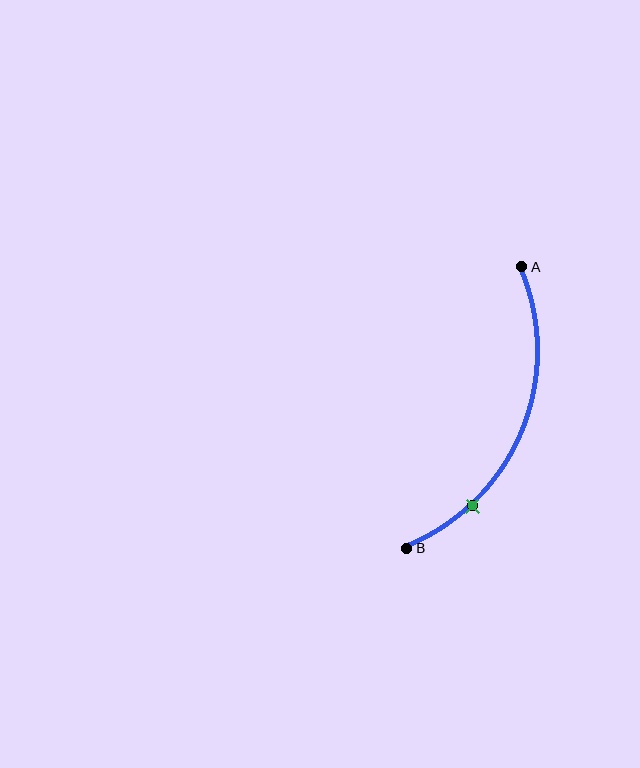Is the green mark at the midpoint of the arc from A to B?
No. The green mark lies on the arc but is closer to endpoint B. The arc midpoint would be at the point on the curve equidistant along the arc from both A and B.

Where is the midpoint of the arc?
The arc midpoint is the point on the curve farthest from the straight line joining A and B. It sits to the right of that line.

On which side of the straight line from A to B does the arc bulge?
The arc bulges to the right of the straight line connecting A and B.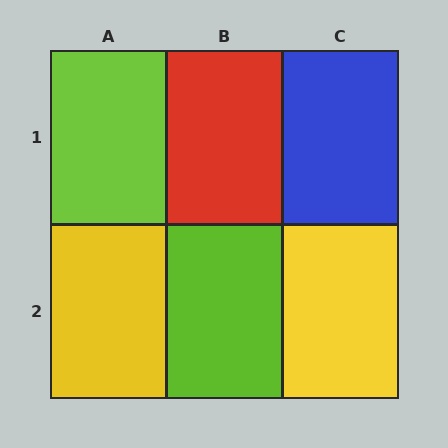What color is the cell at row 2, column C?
Yellow.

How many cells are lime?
2 cells are lime.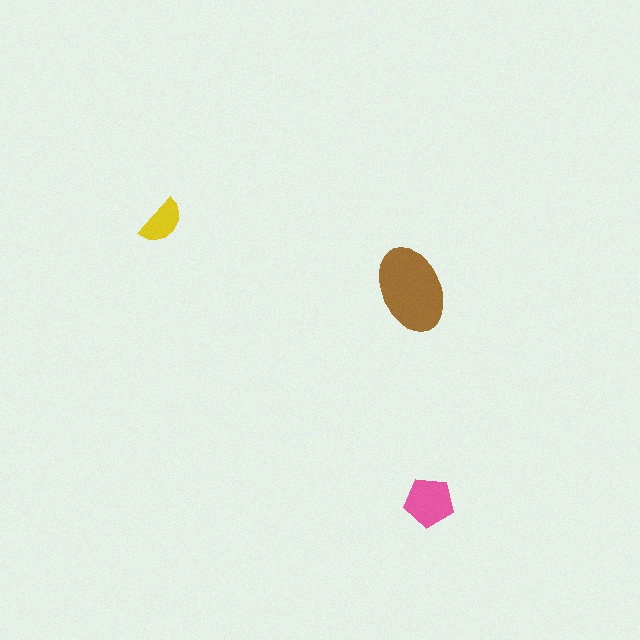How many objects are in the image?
There are 3 objects in the image.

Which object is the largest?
The brown ellipse.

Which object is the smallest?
The yellow semicircle.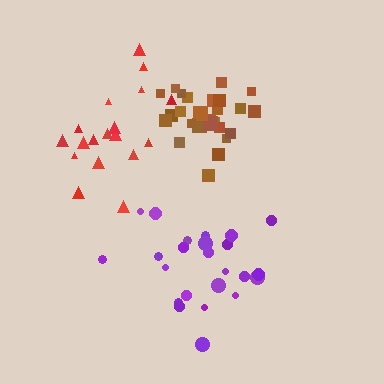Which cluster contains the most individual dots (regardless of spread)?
Brown (26).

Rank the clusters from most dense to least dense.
brown, purple, red.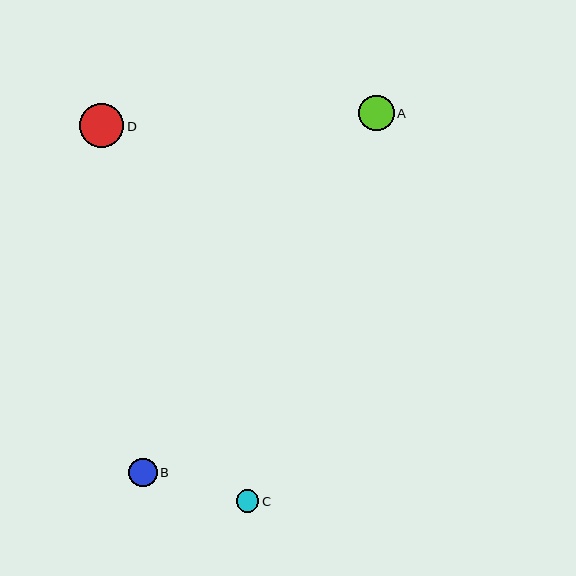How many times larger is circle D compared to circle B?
Circle D is approximately 1.5 times the size of circle B.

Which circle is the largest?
Circle D is the largest with a size of approximately 44 pixels.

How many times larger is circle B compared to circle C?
Circle B is approximately 1.3 times the size of circle C.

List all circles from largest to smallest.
From largest to smallest: D, A, B, C.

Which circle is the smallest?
Circle C is the smallest with a size of approximately 22 pixels.